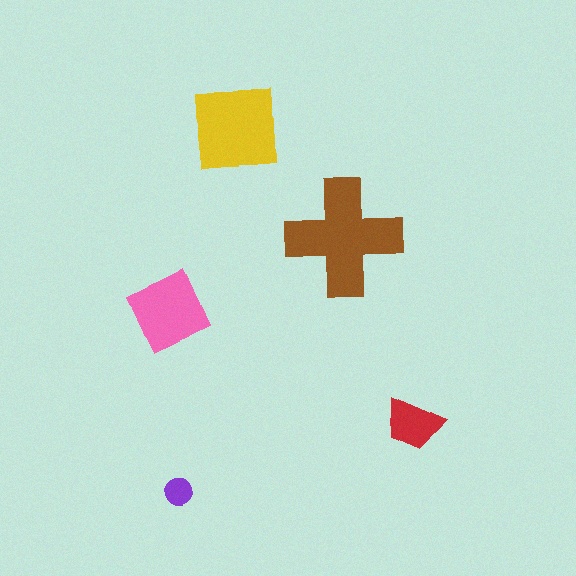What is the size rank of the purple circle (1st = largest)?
5th.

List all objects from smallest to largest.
The purple circle, the red trapezoid, the pink square, the yellow square, the brown cross.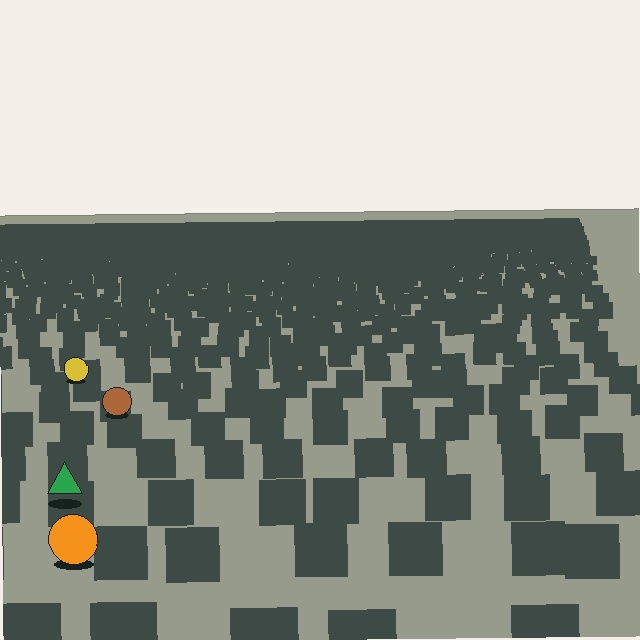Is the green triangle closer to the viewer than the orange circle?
No. The orange circle is closer — you can tell from the texture gradient: the ground texture is coarser near it.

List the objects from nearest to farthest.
From nearest to farthest: the orange circle, the green triangle, the brown circle, the yellow circle.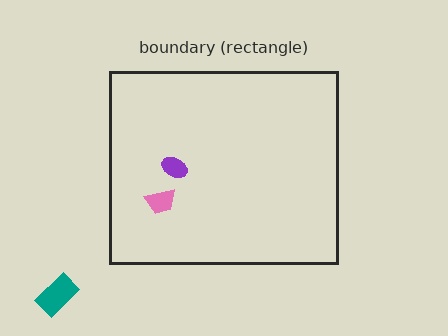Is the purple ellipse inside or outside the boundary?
Inside.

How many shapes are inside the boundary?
2 inside, 1 outside.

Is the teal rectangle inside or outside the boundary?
Outside.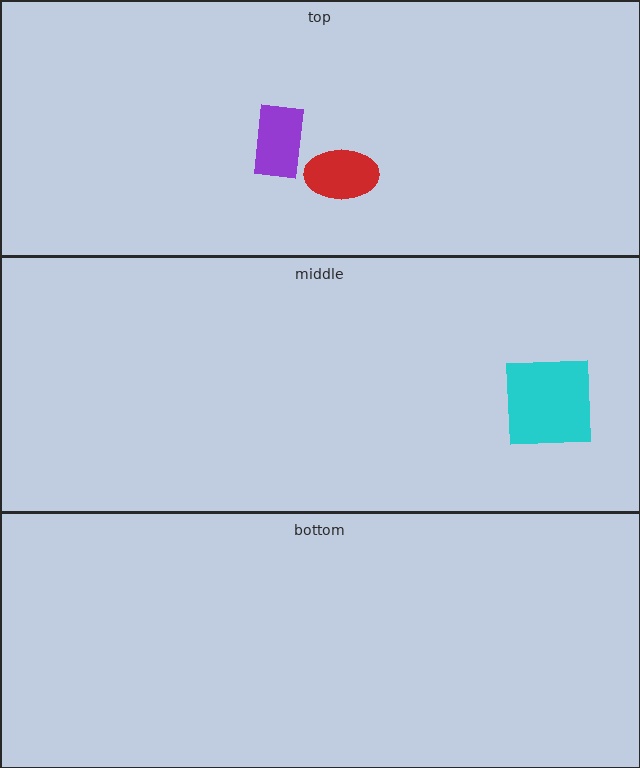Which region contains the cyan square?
The middle region.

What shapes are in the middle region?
The cyan square.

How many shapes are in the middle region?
1.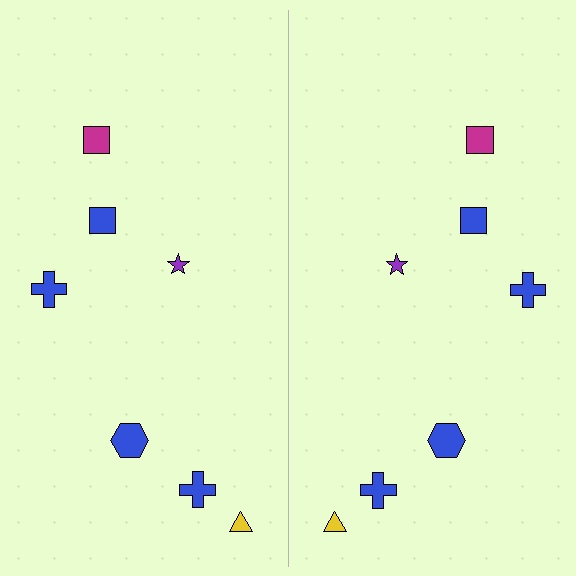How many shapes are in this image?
There are 14 shapes in this image.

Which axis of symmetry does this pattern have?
The pattern has a vertical axis of symmetry running through the center of the image.